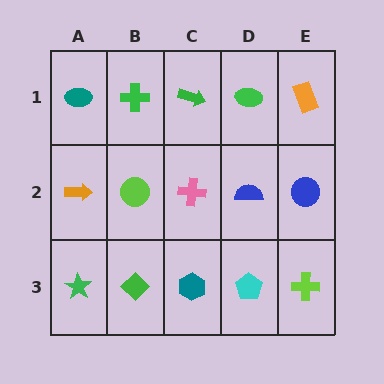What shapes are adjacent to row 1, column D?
A blue semicircle (row 2, column D), a green arrow (row 1, column C), an orange rectangle (row 1, column E).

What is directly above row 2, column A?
A teal ellipse.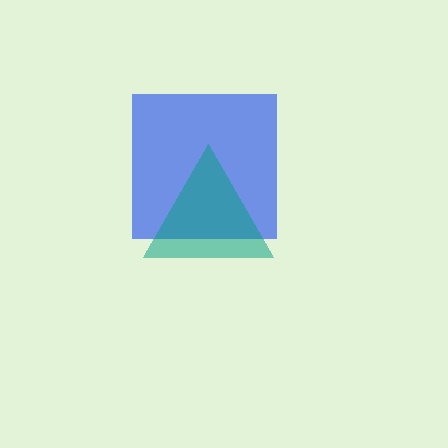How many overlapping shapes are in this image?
There are 2 overlapping shapes in the image.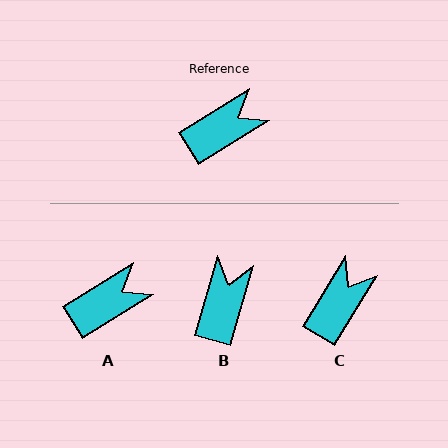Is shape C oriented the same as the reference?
No, it is off by about 26 degrees.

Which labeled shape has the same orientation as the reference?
A.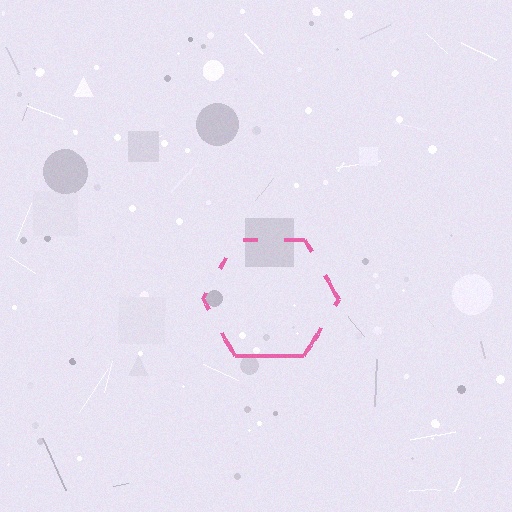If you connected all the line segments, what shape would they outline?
They would outline a hexagon.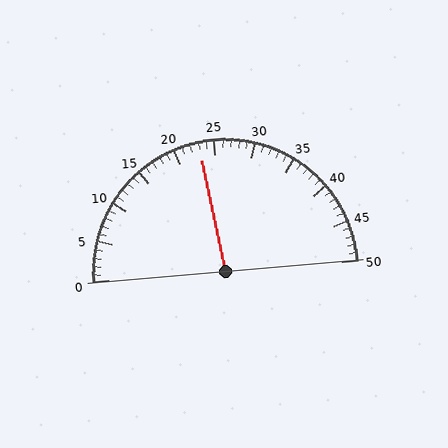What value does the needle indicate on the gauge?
The needle indicates approximately 23.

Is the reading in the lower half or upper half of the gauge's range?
The reading is in the lower half of the range (0 to 50).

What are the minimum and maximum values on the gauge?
The gauge ranges from 0 to 50.